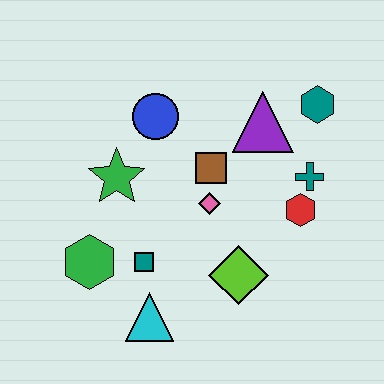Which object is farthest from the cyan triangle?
The teal hexagon is farthest from the cyan triangle.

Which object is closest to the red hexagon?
The teal cross is closest to the red hexagon.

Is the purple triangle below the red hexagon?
No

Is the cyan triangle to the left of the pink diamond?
Yes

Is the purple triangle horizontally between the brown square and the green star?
No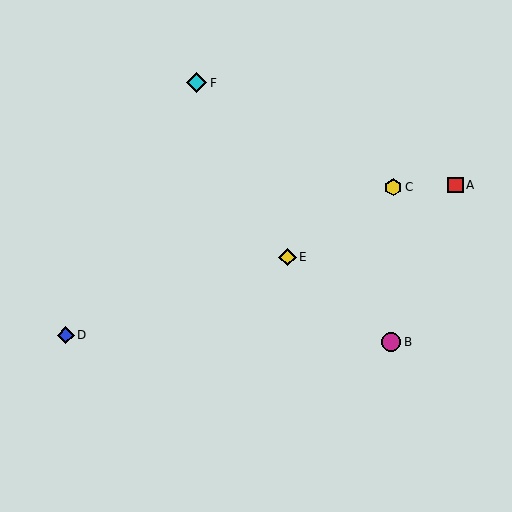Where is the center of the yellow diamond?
The center of the yellow diamond is at (287, 257).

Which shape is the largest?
The cyan diamond (labeled F) is the largest.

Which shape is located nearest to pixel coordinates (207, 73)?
The cyan diamond (labeled F) at (197, 83) is nearest to that location.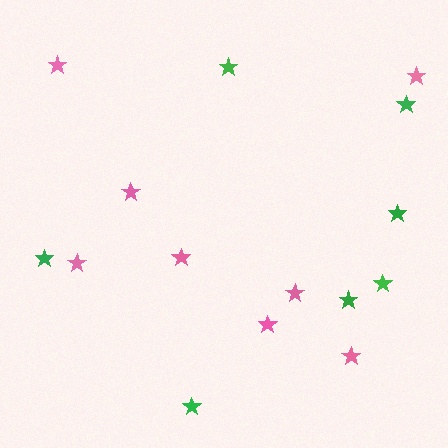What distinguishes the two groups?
There are 2 groups: one group of green stars (7) and one group of pink stars (8).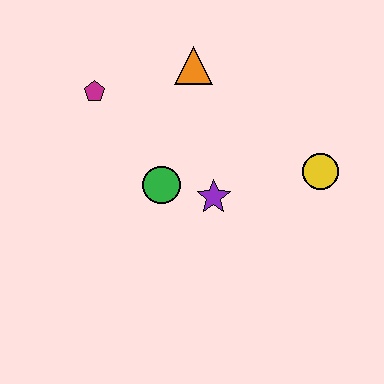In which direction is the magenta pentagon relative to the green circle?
The magenta pentagon is above the green circle.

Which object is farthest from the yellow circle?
The magenta pentagon is farthest from the yellow circle.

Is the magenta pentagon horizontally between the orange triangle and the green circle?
No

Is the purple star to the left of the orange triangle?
No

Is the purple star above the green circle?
No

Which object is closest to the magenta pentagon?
The orange triangle is closest to the magenta pentagon.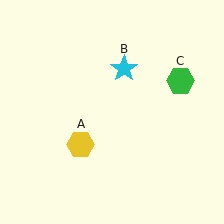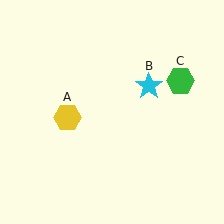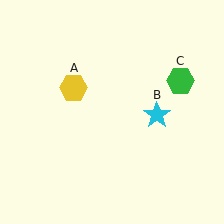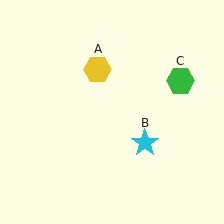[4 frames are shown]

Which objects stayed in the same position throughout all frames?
Green hexagon (object C) remained stationary.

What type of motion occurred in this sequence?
The yellow hexagon (object A), cyan star (object B) rotated clockwise around the center of the scene.